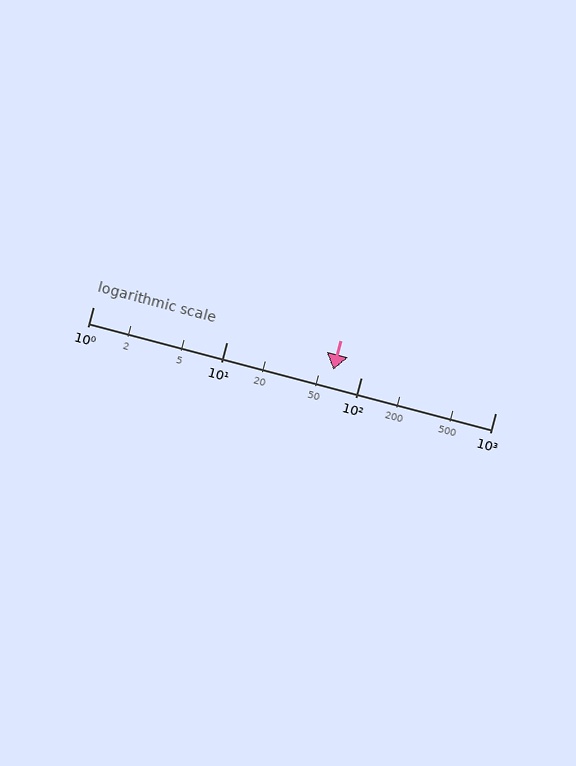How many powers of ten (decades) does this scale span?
The scale spans 3 decades, from 1 to 1000.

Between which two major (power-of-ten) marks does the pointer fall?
The pointer is between 10 and 100.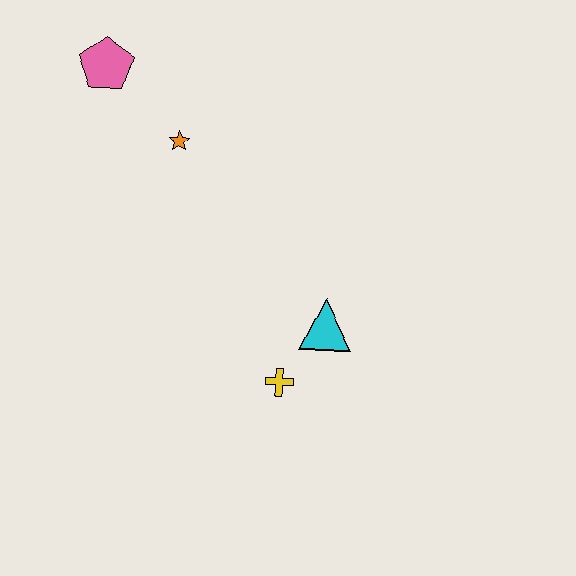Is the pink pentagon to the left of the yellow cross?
Yes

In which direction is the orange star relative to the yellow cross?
The orange star is above the yellow cross.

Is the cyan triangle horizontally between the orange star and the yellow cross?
No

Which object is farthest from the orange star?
The yellow cross is farthest from the orange star.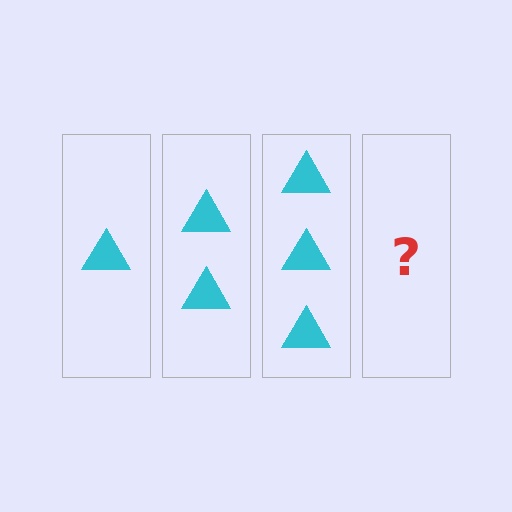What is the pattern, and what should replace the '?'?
The pattern is that each step adds one more triangle. The '?' should be 4 triangles.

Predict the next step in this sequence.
The next step is 4 triangles.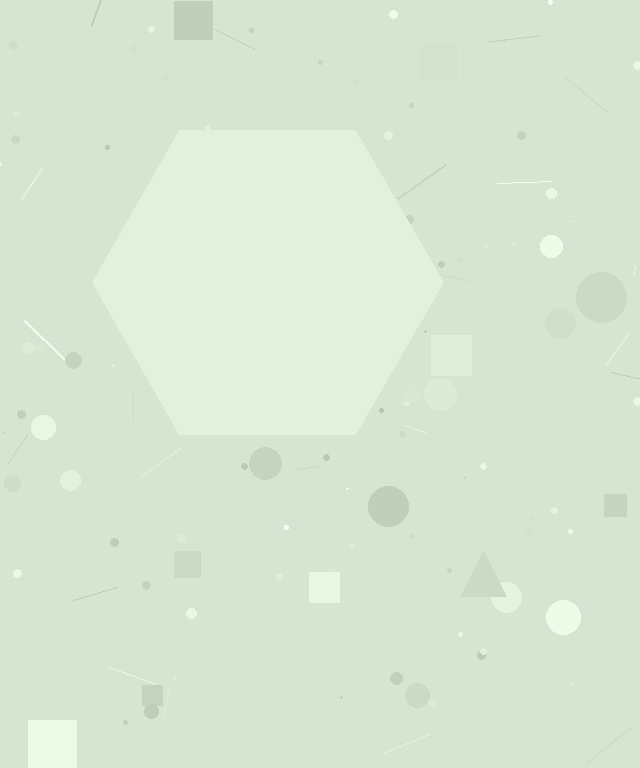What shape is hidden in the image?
A hexagon is hidden in the image.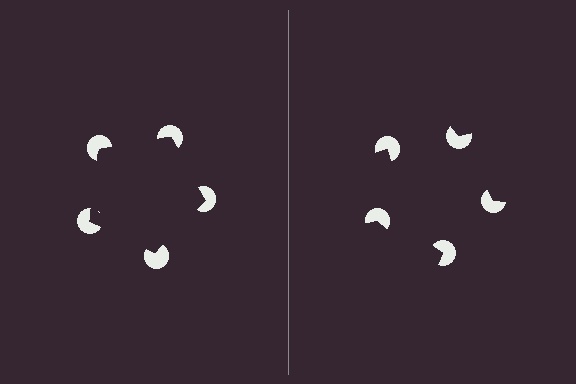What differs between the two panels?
The pac-man discs are positioned identically on both sides; only the wedge orientations differ. On the left they align to a pentagon; on the right they are misaligned.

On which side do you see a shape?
An illusory pentagon appears on the left side. On the right side the wedge cuts are rotated, so no coherent shape forms.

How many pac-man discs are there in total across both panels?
10 — 5 on each side.